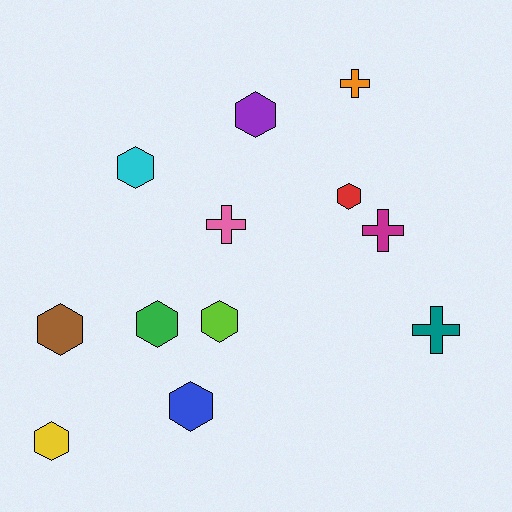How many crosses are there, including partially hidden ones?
There are 4 crosses.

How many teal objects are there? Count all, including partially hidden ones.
There is 1 teal object.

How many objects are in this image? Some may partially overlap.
There are 12 objects.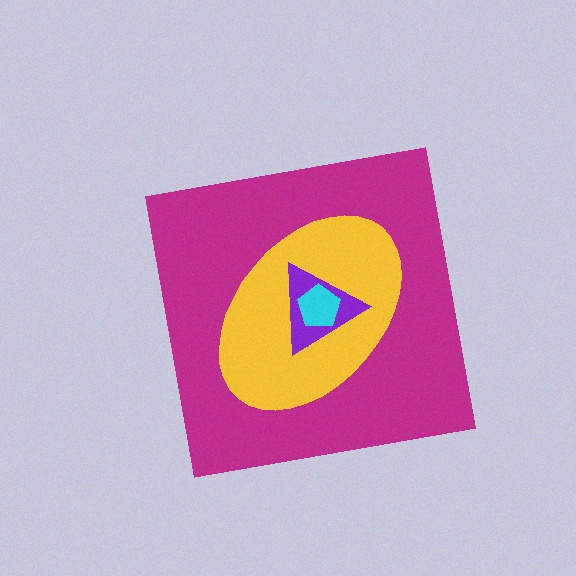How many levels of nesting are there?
4.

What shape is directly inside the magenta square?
The yellow ellipse.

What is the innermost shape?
The cyan pentagon.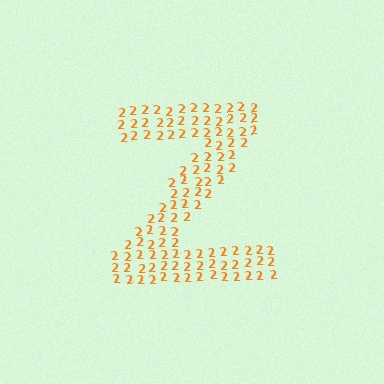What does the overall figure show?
The overall figure shows the letter Z.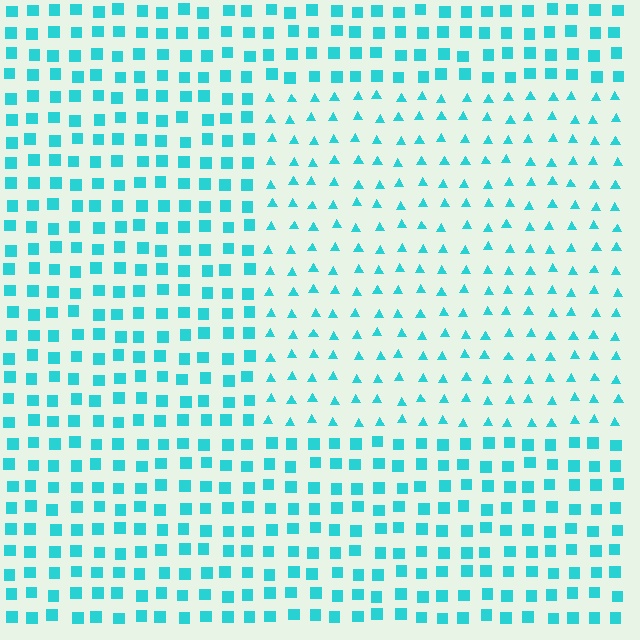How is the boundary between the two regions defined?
The boundary is defined by a change in element shape: triangles inside vs. squares outside. All elements share the same color and spacing.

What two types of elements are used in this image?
The image uses triangles inside the rectangle region and squares outside it.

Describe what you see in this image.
The image is filled with small cyan elements arranged in a uniform grid. A rectangle-shaped region contains triangles, while the surrounding area contains squares. The boundary is defined purely by the change in element shape.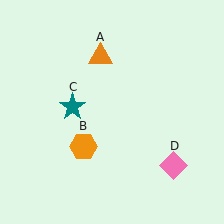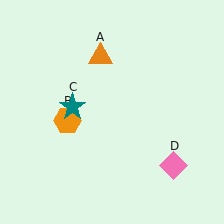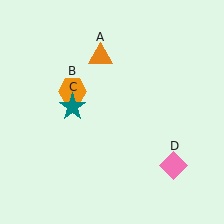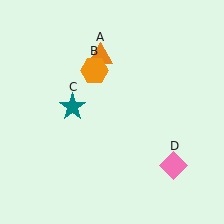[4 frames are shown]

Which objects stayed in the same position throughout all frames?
Orange triangle (object A) and teal star (object C) and pink diamond (object D) remained stationary.